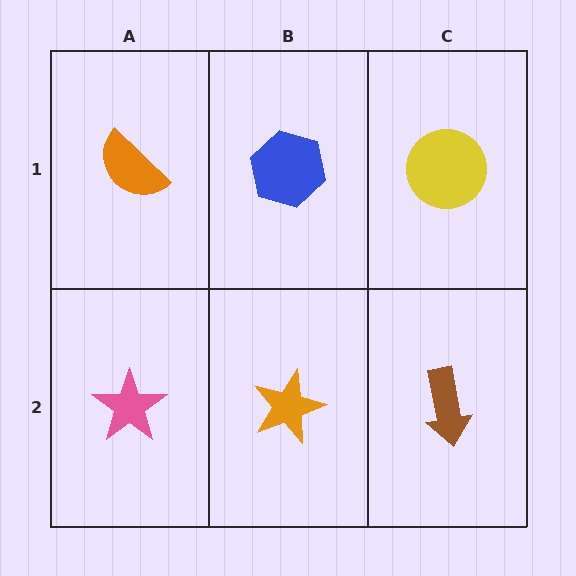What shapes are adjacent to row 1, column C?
A brown arrow (row 2, column C), a blue hexagon (row 1, column B).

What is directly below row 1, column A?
A pink star.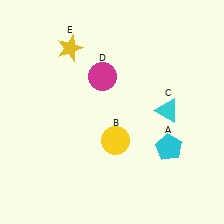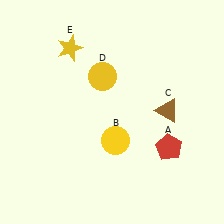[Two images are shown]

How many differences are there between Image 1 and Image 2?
There are 3 differences between the two images.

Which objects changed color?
A changed from cyan to red. C changed from cyan to brown. D changed from magenta to yellow.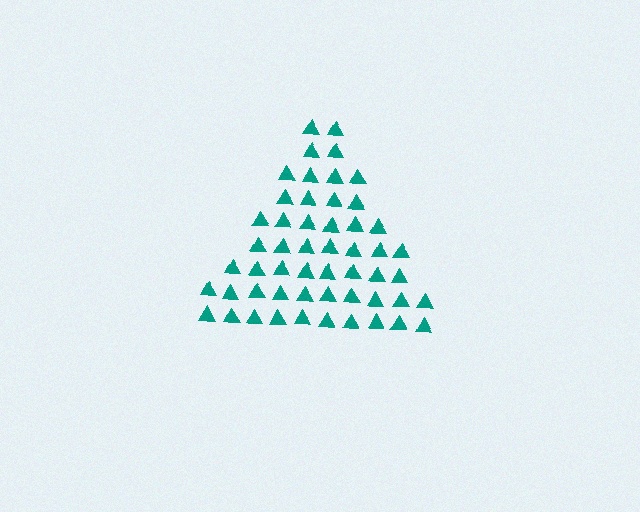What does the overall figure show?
The overall figure shows a triangle.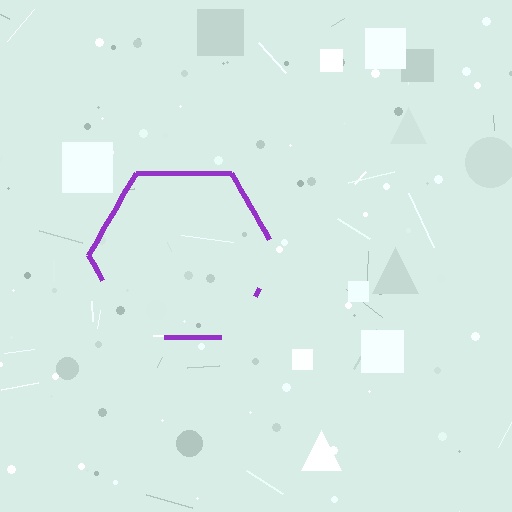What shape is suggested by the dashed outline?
The dashed outline suggests a hexagon.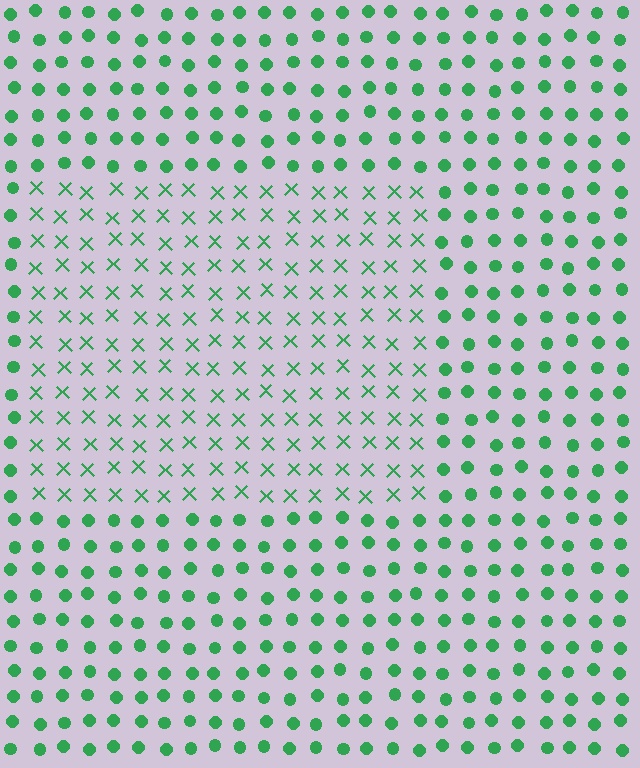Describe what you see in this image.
The image is filled with small green elements arranged in a uniform grid. A rectangle-shaped region contains X marks, while the surrounding area contains circles. The boundary is defined purely by the change in element shape.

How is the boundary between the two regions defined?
The boundary is defined by a change in element shape: X marks inside vs. circles outside. All elements share the same color and spacing.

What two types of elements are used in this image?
The image uses X marks inside the rectangle region and circles outside it.